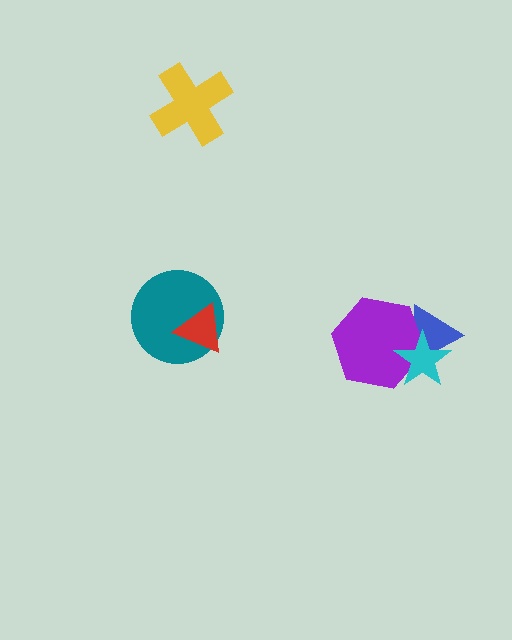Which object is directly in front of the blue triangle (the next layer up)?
The purple hexagon is directly in front of the blue triangle.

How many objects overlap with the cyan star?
2 objects overlap with the cyan star.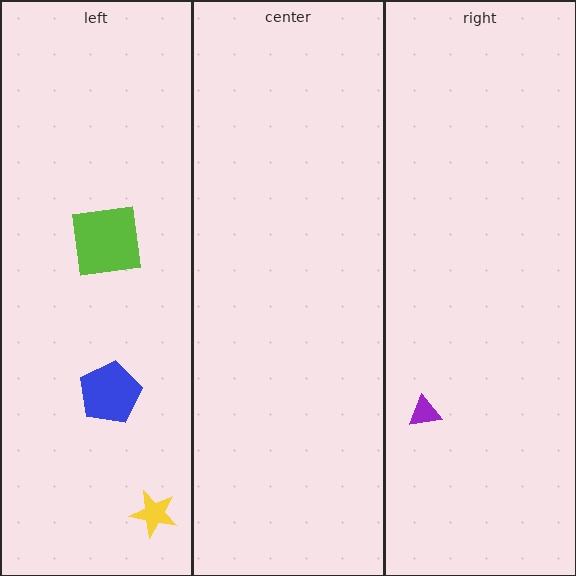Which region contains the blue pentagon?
The left region.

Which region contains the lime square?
The left region.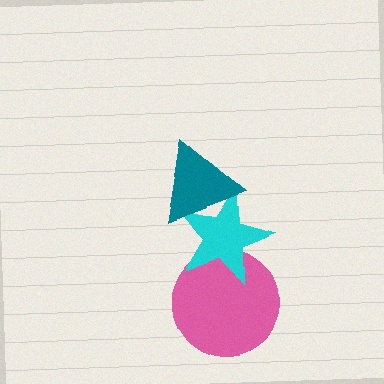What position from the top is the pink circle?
The pink circle is 3rd from the top.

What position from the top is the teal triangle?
The teal triangle is 1st from the top.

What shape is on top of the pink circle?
The cyan star is on top of the pink circle.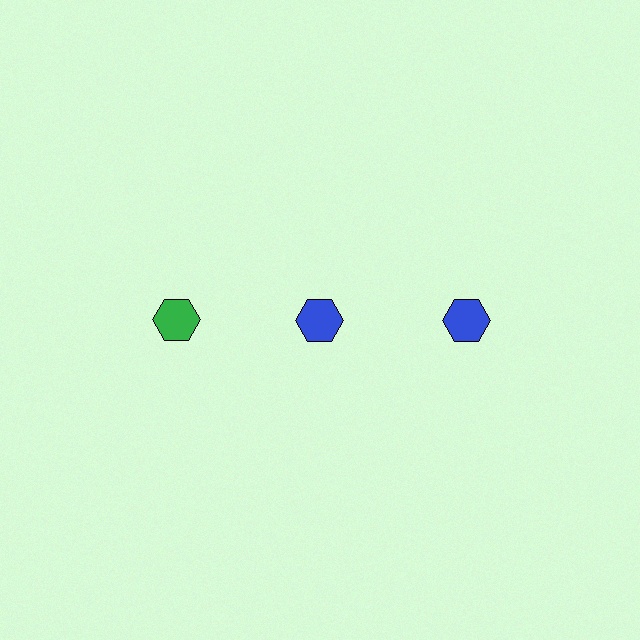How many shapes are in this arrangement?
There are 3 shapes arranged in a grid pattern.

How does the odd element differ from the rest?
It has a different color: green instead of blue.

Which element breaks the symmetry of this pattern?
The green hexagon in the top row, leftmost column breaks the symmetry. All other shapes are blue hexagons.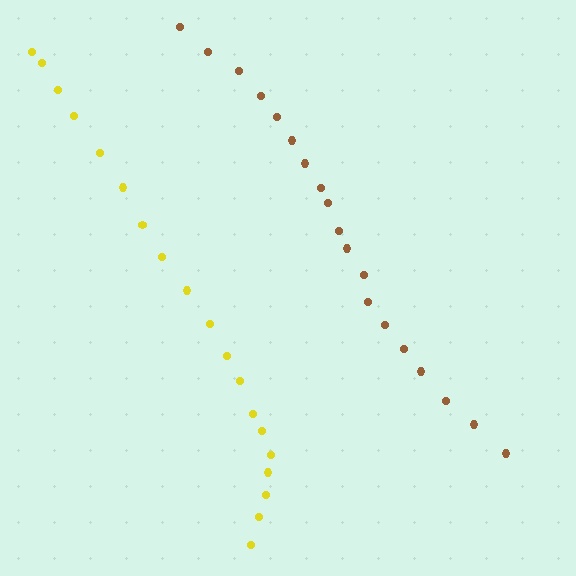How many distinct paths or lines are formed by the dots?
There are 2 distinct paths.